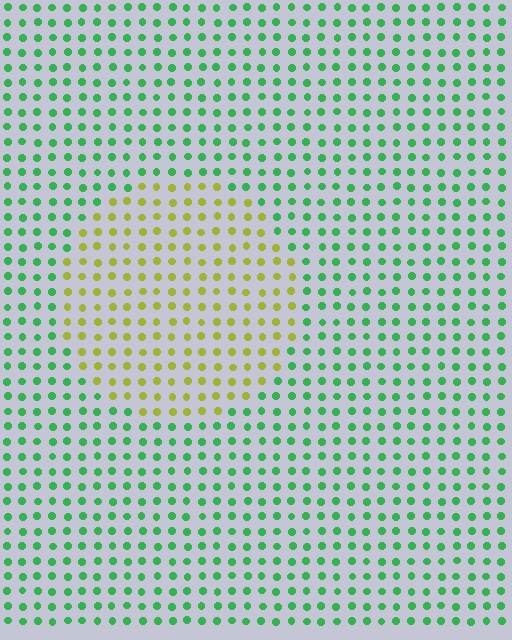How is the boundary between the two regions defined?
The boundary is defined purely by a slight shift in hue (about 65 degrees). Spacing, size, and orientation are identical on both sides.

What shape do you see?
I see a circle.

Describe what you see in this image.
The image is filled with small green elements in a uniform arrangement. A circle-shaped region is visible where the elements are tinted to a slightly different hue, forming a subtle color boundary.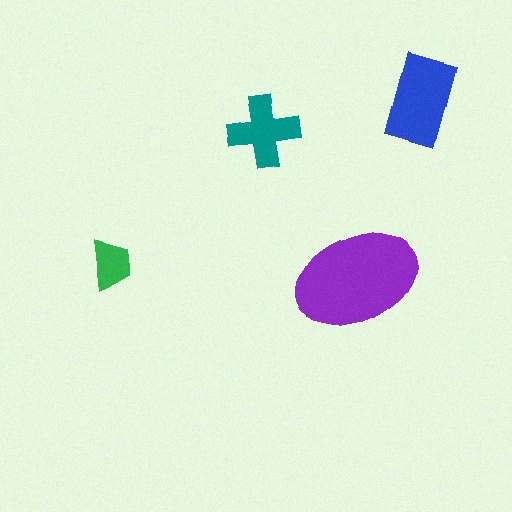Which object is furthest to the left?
The green trapezoid is leftmost.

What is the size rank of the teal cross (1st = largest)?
3rd.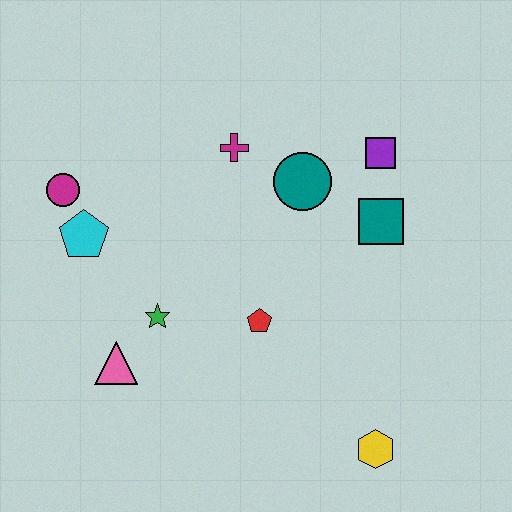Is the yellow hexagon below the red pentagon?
Yes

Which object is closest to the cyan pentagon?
The magenta circle is closest to the cyan pentagon.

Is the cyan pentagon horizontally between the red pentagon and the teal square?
No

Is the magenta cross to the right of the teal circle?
No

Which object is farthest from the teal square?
The magenta circle is farthest from the teal square.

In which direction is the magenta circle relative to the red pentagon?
The magenta circle is to the left of the red pentagon.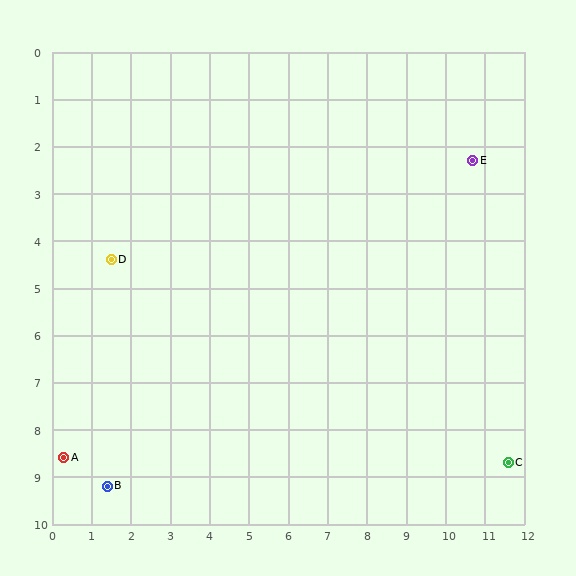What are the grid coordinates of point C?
Point C is at approximately (11.6, 8.7).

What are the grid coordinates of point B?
Point B is at approximately (1.4, 9.2).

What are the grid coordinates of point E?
Point E is at approximately (10.7, 2.3).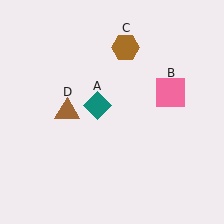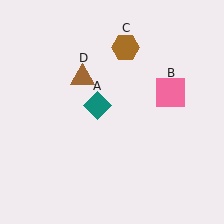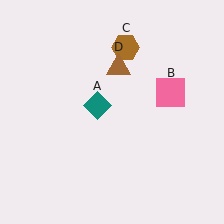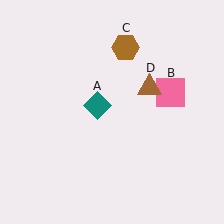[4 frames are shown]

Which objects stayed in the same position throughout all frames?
Teal diamond (object A) and pink square (object B) and brown hexagon (object C) remained stationary.